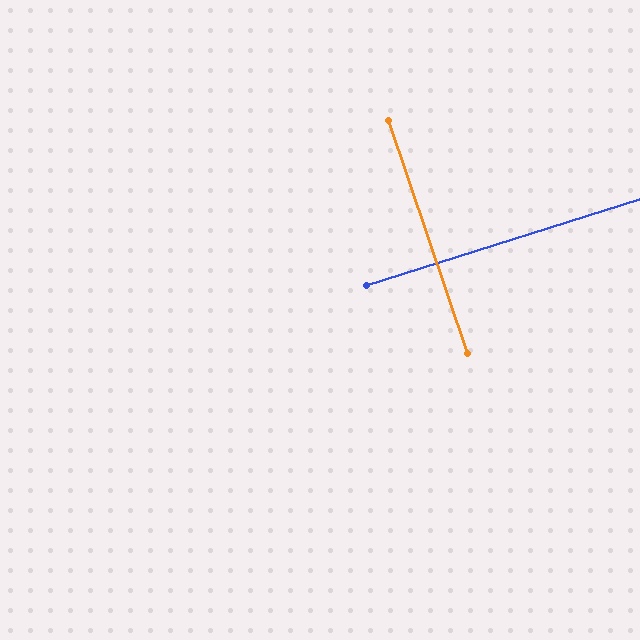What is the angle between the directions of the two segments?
Approximately 89 degrees.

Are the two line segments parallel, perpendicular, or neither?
Perpendicular — they meet at approximately 89°.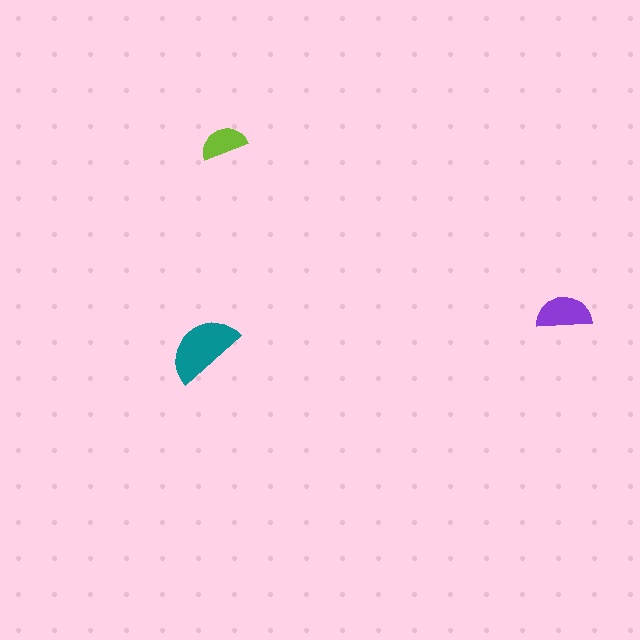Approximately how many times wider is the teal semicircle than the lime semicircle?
About 1.5 times wider.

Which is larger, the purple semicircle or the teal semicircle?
The teal one.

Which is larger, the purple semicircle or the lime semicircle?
The purple one.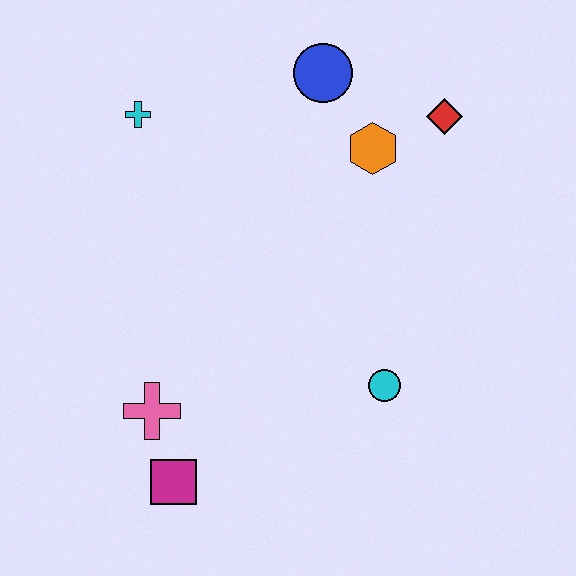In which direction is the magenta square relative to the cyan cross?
The magenta square is below the cyan cross.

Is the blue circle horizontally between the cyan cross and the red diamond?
Yes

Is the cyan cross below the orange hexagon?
No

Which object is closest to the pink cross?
The magenta square is closest to the pink cross.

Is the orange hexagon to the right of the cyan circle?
No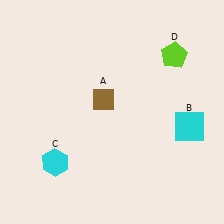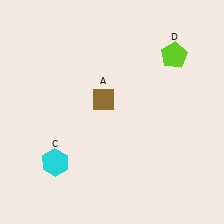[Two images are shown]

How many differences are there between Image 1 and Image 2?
There is 1 difference between the two images.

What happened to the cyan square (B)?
The cyan square (B) was removed in Image 2. It was in the bottom-right area of Image 1.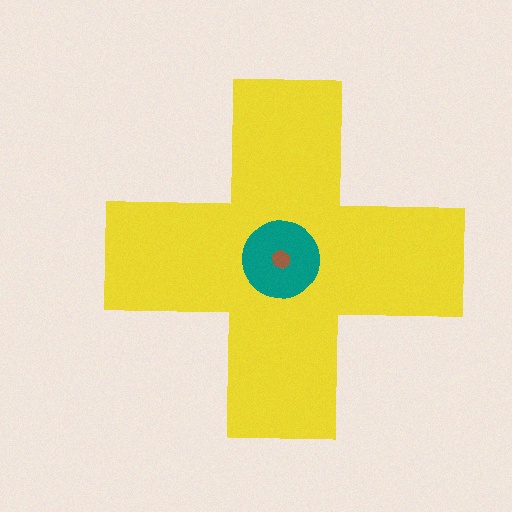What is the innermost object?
The brown hexagon.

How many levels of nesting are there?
3.